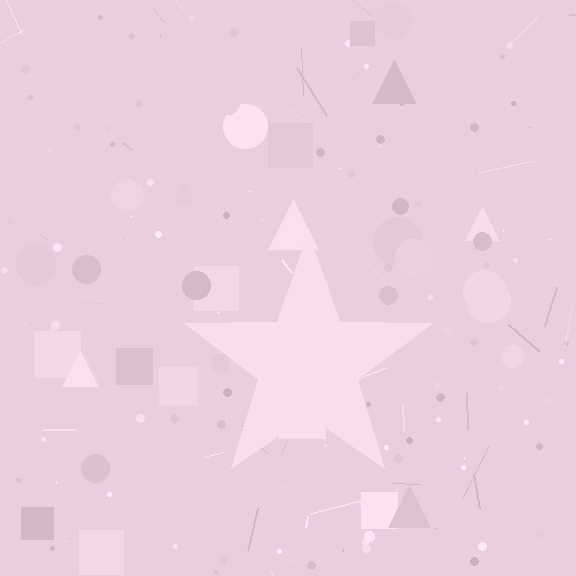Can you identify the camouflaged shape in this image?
The camouflaged shape is a star.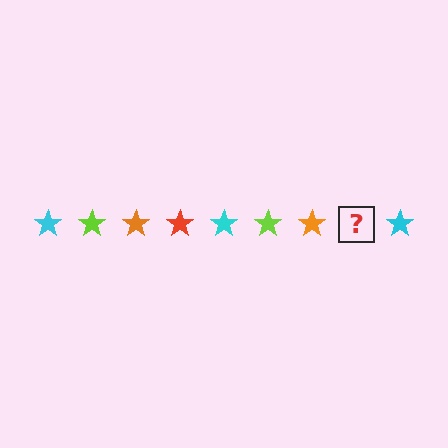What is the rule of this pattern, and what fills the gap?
The rule is that the pattern cycles through cyan, lime, orange, red stars. The gap should be filled with a red star.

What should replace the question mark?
The question mark should be replaced with a red star.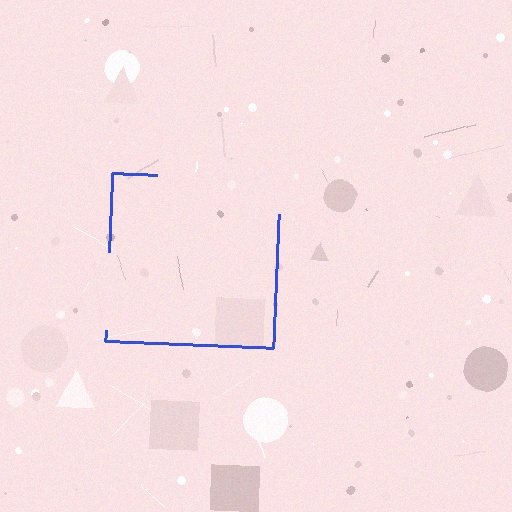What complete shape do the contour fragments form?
The contour fragments form a square.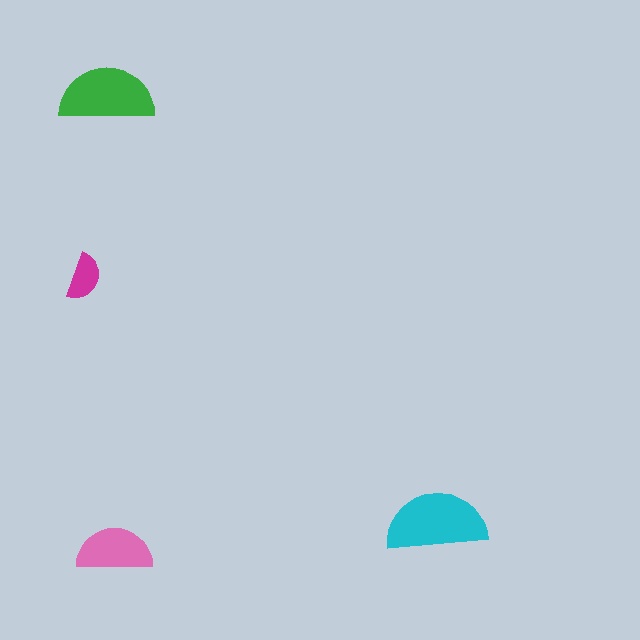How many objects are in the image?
There are 4 objects in the image.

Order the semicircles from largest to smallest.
the cyan one, the green one, the pink one, the magenta one.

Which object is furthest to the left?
The magenta semicircle is leftmost.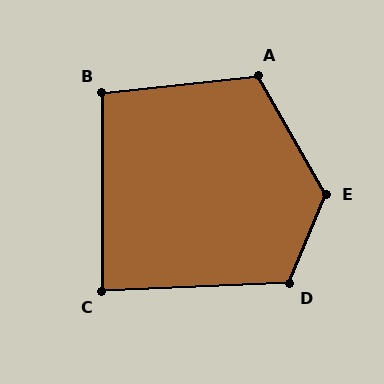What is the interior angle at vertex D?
Approximately 114 degrees (obtuse).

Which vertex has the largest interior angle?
E, at approximately 128 degrees.